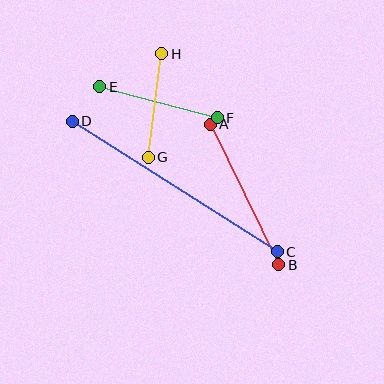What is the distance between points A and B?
The distance is approximately 156 pixels.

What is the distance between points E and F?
The distance is approximately 122 pixels.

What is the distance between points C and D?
The distance is approximately 243 pixels.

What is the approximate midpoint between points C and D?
The midpoint is at approximately (175, 186) pixels.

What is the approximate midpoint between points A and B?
The midpoint is at approximately (244, 194) pixels.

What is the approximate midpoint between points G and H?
The midpoint is at approximately (155, 105) pixels.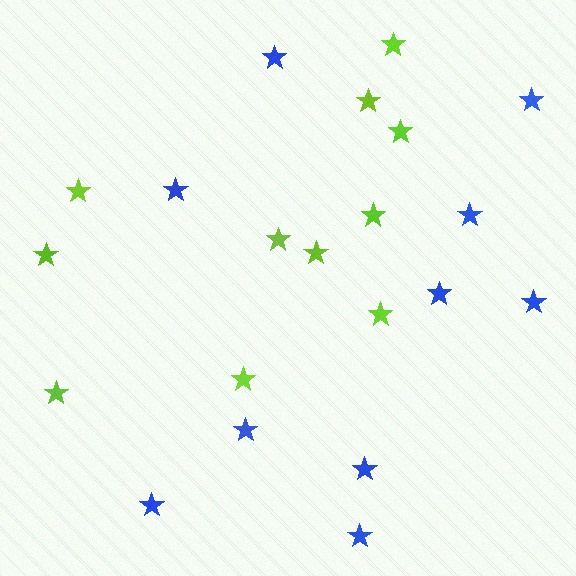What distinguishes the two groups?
There are 2 groups: one group of lime stars (11) and one group of blue stars (10).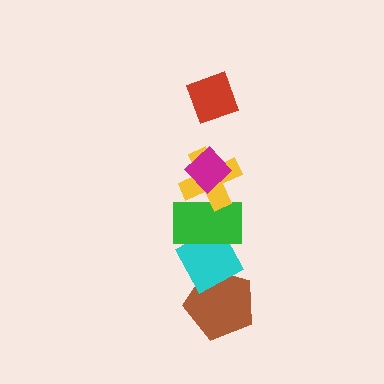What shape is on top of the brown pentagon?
The cyan diamond is on top of the brown pentagon.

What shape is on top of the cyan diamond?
The green rectangle is on top of the cyan diamond.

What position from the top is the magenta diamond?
The magenta diamond is 2nd from the top.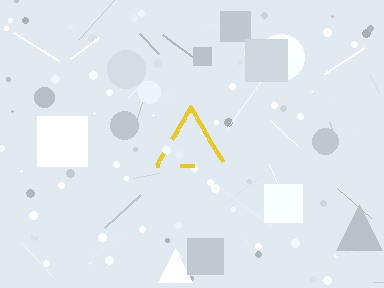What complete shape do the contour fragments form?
The contour fragments form a triangle.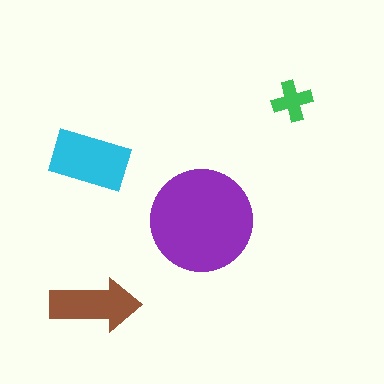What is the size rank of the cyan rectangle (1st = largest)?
2nd.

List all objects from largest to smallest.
The purple circle, the cyan rectangle, the brown arrow, the green cross.